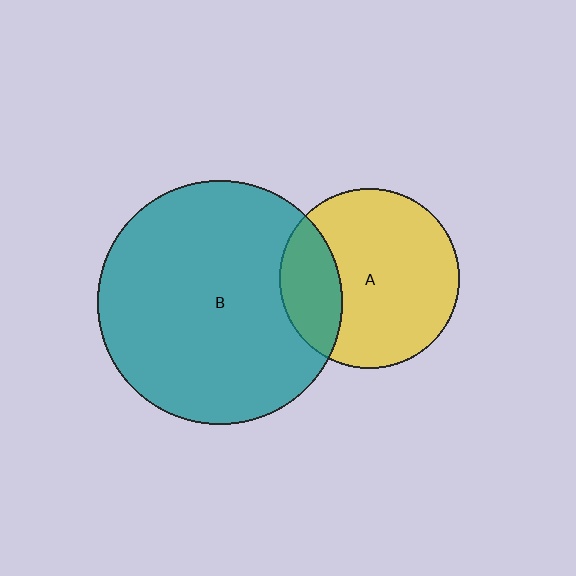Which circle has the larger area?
Circle B (teal).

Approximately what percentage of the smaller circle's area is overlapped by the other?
Approximately 25%.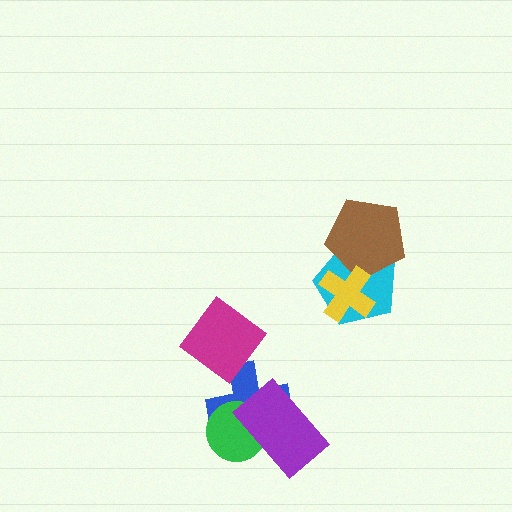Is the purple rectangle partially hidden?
No, no other shape covers it.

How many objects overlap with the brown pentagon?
2 objects overlap with the brown pentagon.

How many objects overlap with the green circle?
2 objects overlap with the green circle.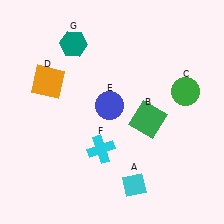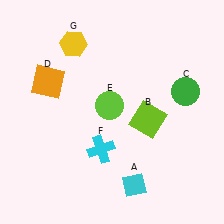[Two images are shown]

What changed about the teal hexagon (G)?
In Image 1, G is teal. In Image 2, it changed to yellow.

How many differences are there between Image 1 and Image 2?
There are 3 differences between the two images.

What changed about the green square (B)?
In Image 1, B is green. In Image 2, it changed to lime.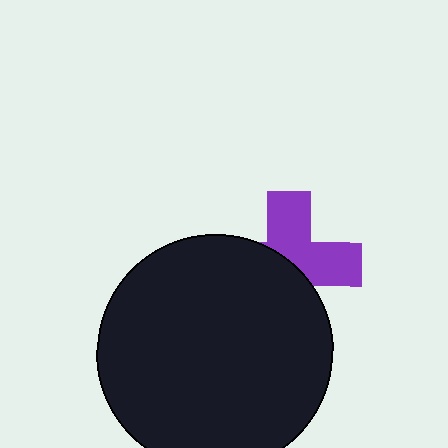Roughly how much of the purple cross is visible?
About half of it is visible (roughly 49%).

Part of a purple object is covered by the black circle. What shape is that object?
It is a cross.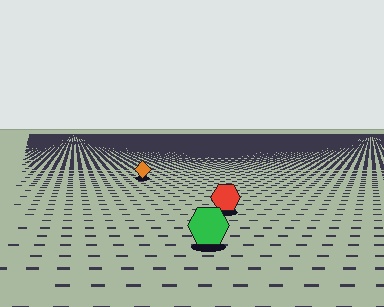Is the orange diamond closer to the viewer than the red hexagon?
No. The red hexagon is closer — you can tell from the texture gradient: the ground texture is coarser near it.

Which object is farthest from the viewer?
The orange diamond is farthest from the viewer. It appears smaller and the ground texture around it is denser.